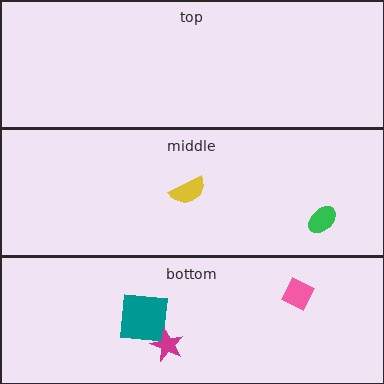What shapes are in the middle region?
The green ellipse, the yellow semicircle.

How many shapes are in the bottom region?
3.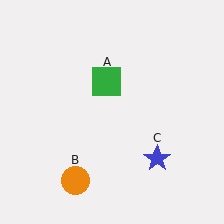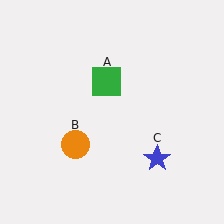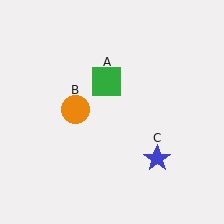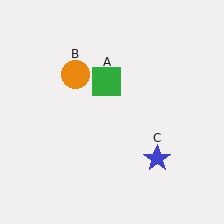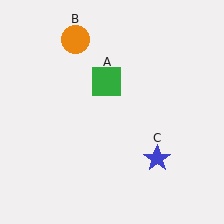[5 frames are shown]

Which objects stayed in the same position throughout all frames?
Green square (object A) and blue star (object C) remained stationary.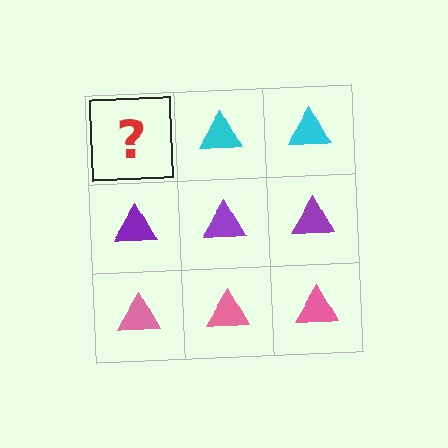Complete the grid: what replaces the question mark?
The question mark should be replaced with a cyan triangle.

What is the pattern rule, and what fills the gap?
The rule is that each row has a consistent color. The gap should be filled with a cyan triangle.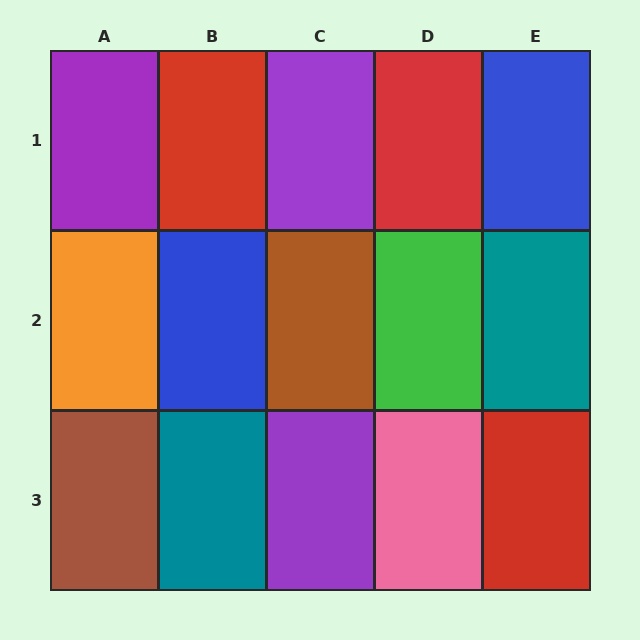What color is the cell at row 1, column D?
Red.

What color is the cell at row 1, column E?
Blue.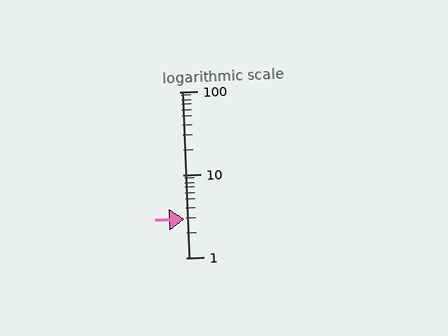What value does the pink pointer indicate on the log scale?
The pointer indicates approximately 2.9.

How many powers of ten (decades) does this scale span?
The scale spans 2 decades, from 1 to 100.